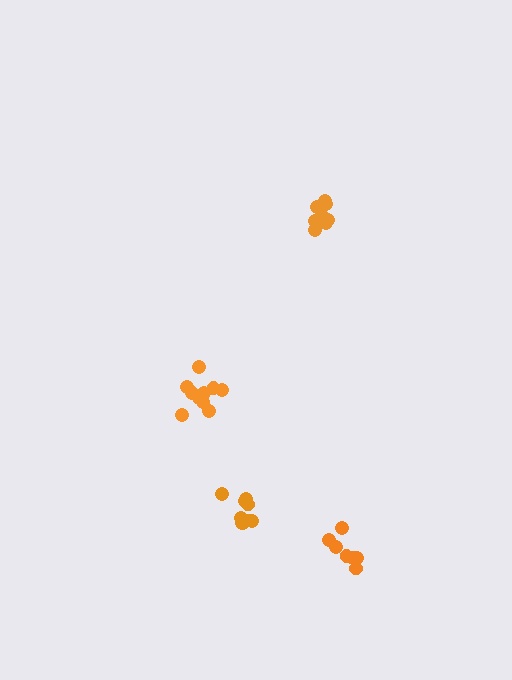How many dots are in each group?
Group 1: 12 dots, Group 2: 7 dots, Group 3: 11 dots, Group 4: 9 dots (39 total).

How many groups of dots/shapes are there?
There are 4 groups.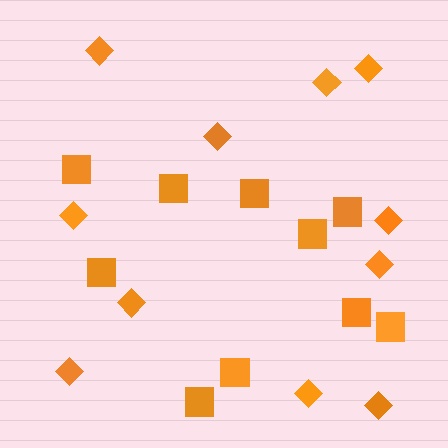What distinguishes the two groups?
There are 2 groups: one group of diamonds (11) and one group of squares (10).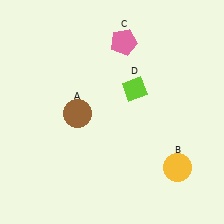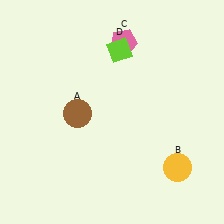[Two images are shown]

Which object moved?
The lime diamond (D) moved up.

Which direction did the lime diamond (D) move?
The lime diamond (D) moved up.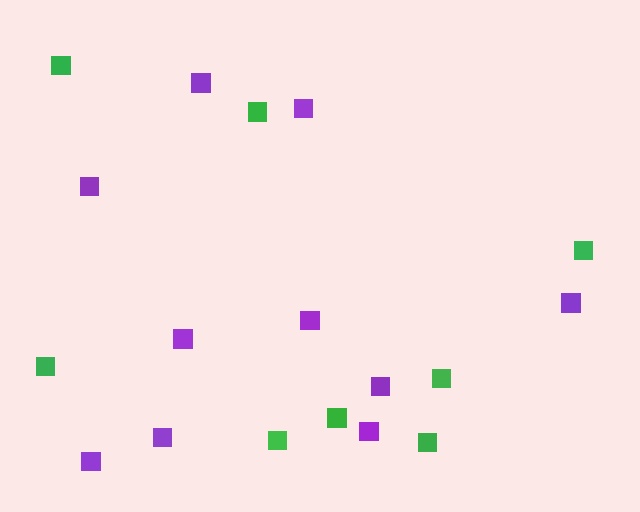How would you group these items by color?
There are 2 groups: one group of purple squares (10) and one group of green squares (8).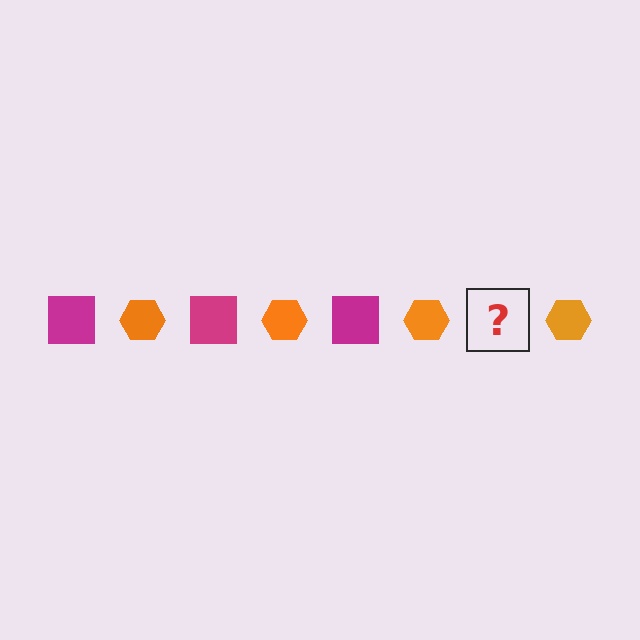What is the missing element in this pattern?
The missing element is a magenta square.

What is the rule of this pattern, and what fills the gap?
The rule is that the pattern alternates between magenta square and orange hexagon. The gap should be filled with a magenta square.